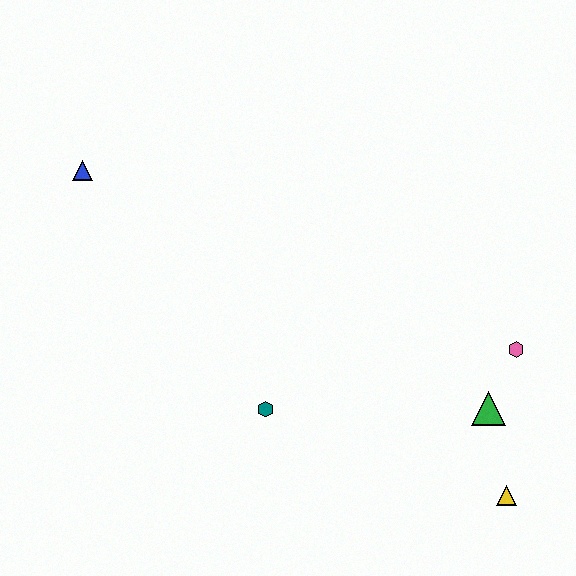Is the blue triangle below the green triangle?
No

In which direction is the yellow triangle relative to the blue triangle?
The yellow triangle is to the right of the blue triangle.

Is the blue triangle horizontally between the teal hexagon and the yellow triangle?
No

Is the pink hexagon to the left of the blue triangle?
No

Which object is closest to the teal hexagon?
The green triangle is closest to the teal hexagon.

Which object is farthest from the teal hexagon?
The blue triangle is farthest from the teal hexagon.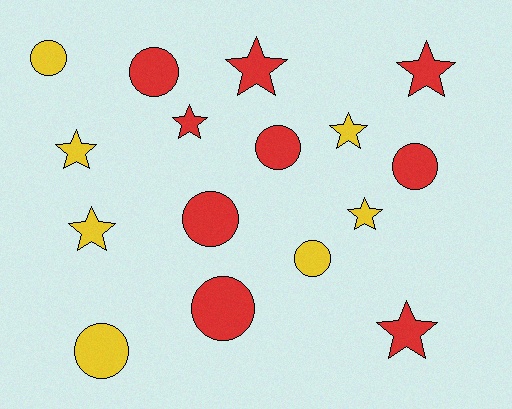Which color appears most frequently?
Red, with 9 objects.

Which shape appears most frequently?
Star, with 8 objects.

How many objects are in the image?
There are 16 objects.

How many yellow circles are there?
There are 3 yellow circles.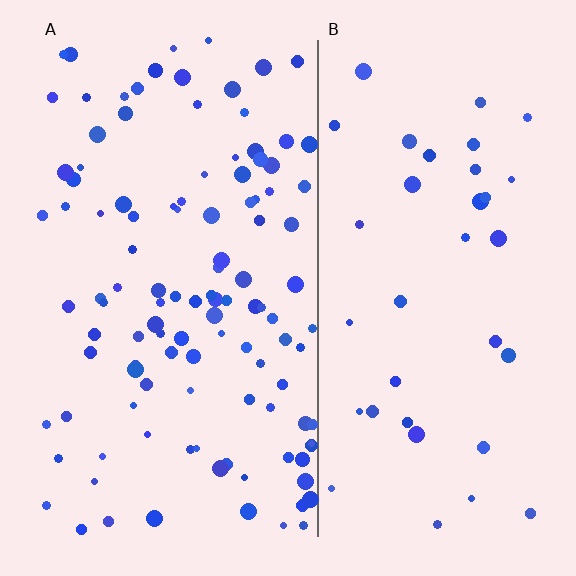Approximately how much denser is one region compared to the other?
Approximately 3.0× — region A over region B.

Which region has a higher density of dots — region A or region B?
A (the left).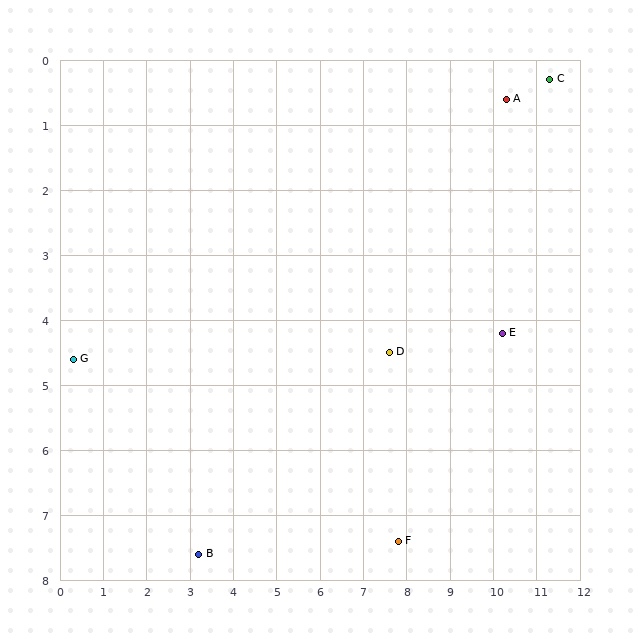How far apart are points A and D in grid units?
Points A and D are about 4.7 grid units apart.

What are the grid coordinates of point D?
Point D is at approximately (7.6, 4.5).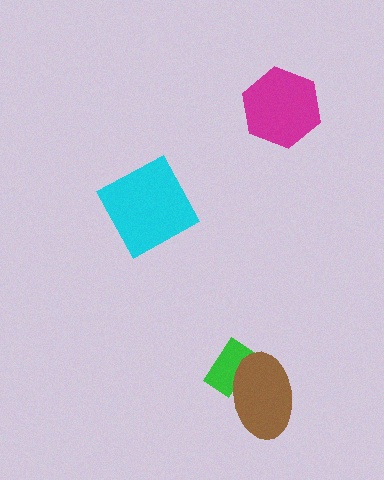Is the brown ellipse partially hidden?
No, no other shape covers it.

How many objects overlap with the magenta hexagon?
0 objects overlap with the magenta hexagon.